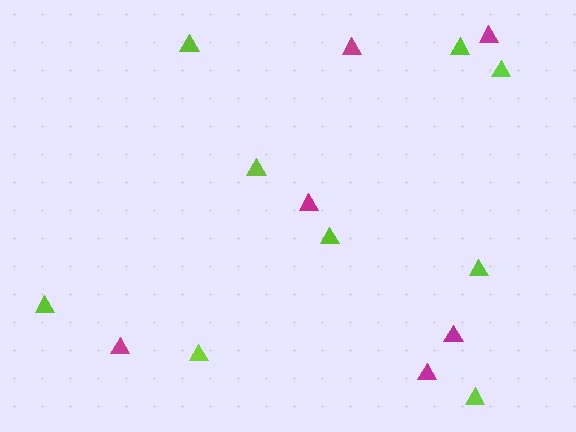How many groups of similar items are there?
There are 2 groups: one group of magenta triangles (6) and one group of lime triangles (9).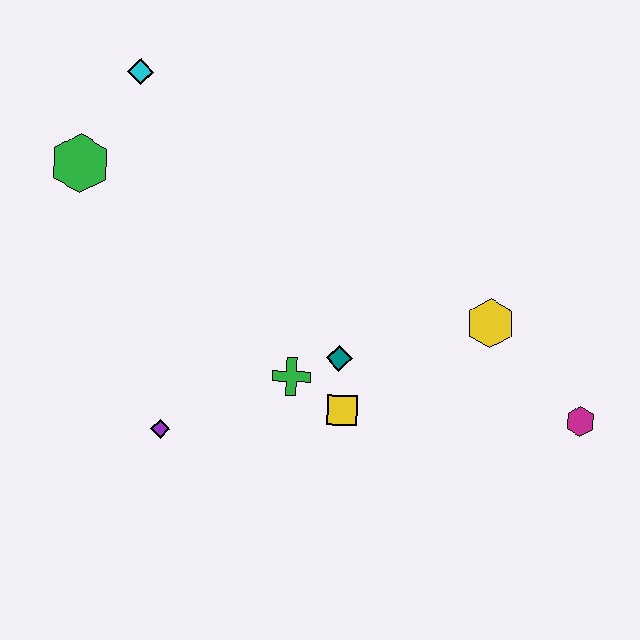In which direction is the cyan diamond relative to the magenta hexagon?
The cyan diamond is to the left of the magenta hexagon.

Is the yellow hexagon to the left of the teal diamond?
No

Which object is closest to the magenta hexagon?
The yellow hexagon is closest to the magenta hexagon.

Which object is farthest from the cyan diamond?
The magenta hexagon is farthest from the cyan diamond.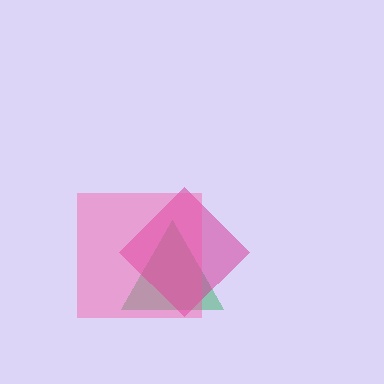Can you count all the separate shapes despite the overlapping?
Yes, there are 3 separate shapes.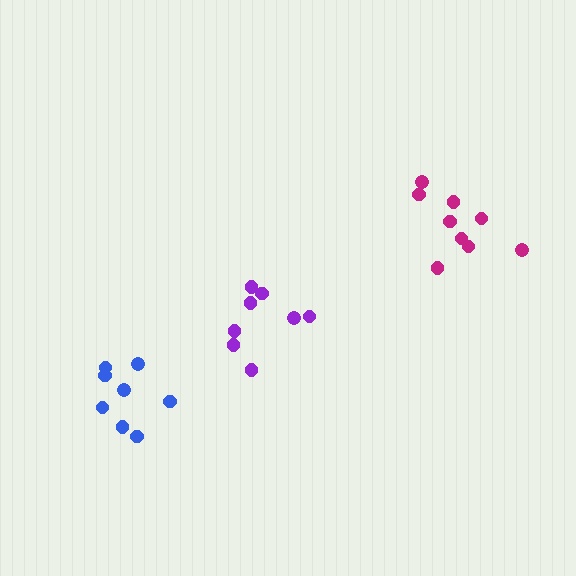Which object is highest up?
The magenta cluster is topmost.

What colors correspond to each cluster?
The clusters are colored: magenta, purple, blue.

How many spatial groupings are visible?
There are 3 spatial groupings.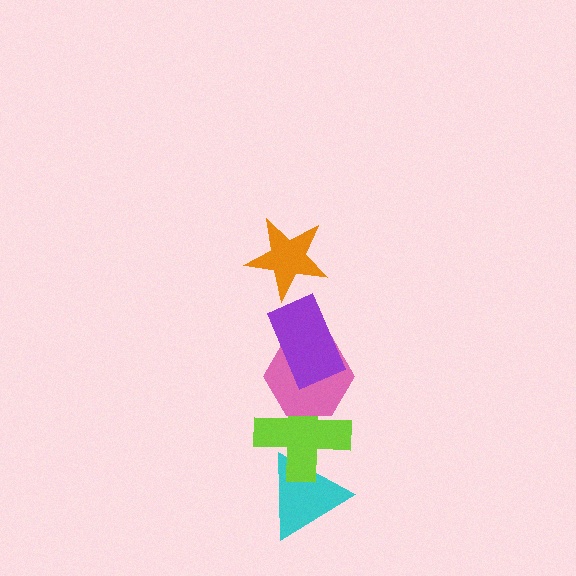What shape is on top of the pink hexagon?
The purple rectangle is on top of the pink hexagon.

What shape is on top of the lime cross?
The pink hexagon is on top of the lime cross.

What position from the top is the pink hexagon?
The pink hexagon is 3rd from the top.